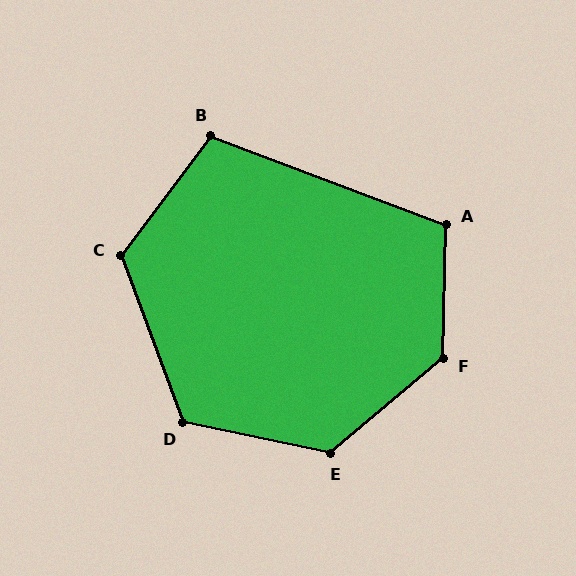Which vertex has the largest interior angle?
F, at approximately 131 degrees.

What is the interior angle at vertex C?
Approximately 122 degrees (obtuse).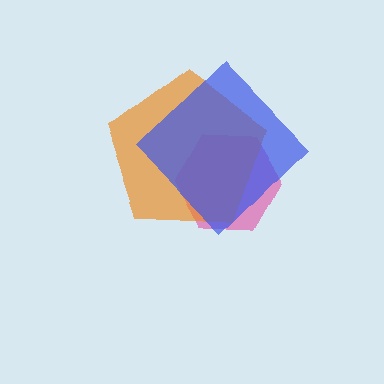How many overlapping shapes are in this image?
There are 3 overlapping shapes in the image.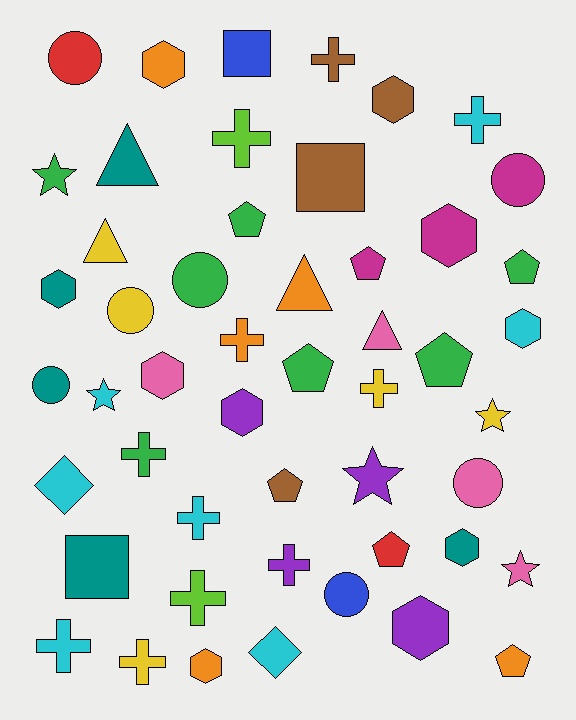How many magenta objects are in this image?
There are 3 magenta objects.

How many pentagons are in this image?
There are 8 pentagons.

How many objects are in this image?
There are 50 objects.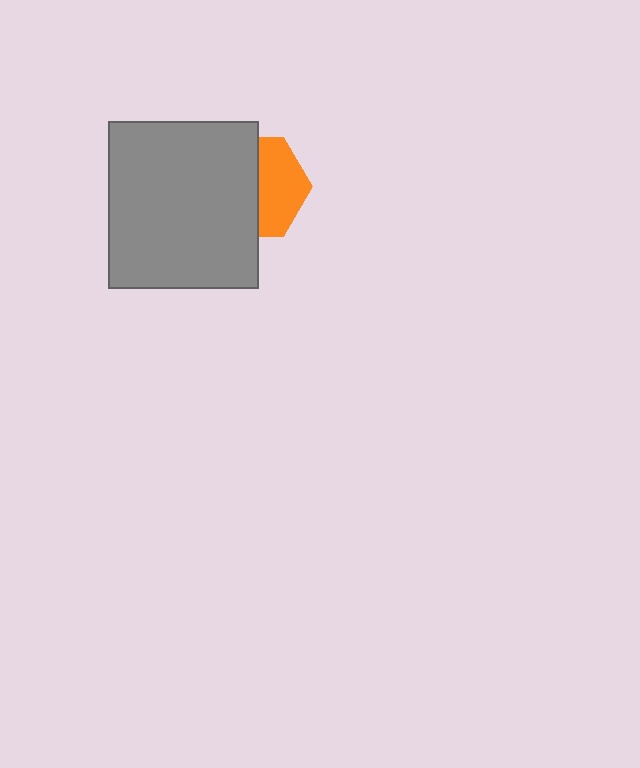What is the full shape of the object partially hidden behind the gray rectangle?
The partially hidden object is an orange hexagon.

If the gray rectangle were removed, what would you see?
You would see the complete orange hexagon.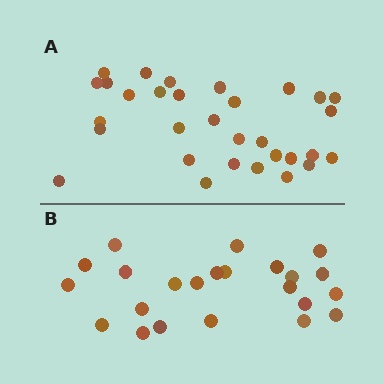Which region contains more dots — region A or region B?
Region A (the top region) has more dots.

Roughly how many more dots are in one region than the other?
Region A has roughly 8 or so more dots than region B.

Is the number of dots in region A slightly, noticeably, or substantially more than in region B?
Region A has noticeably more, but not dramatically so. The ratio is roughly 1.3 to 1.